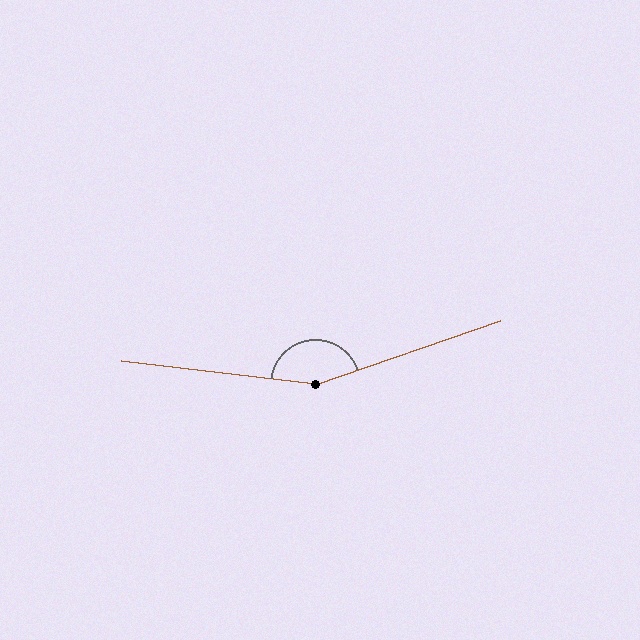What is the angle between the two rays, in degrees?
Approximately 154 degrees.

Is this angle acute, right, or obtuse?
It is obtuse.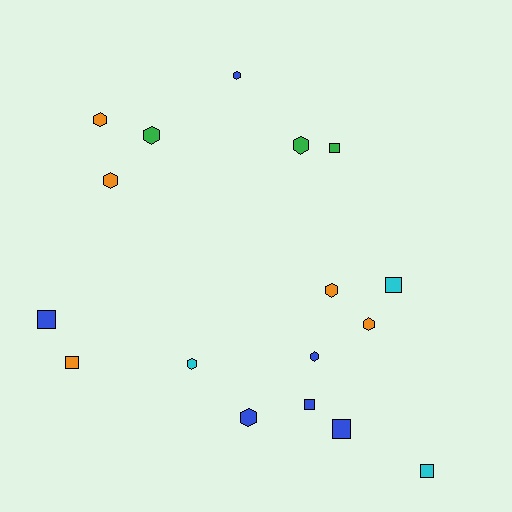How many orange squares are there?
There is 1 orange square.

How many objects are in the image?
There are 17 objects.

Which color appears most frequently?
Blue, with 6 objects.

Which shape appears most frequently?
Hexagon, with 10 objects.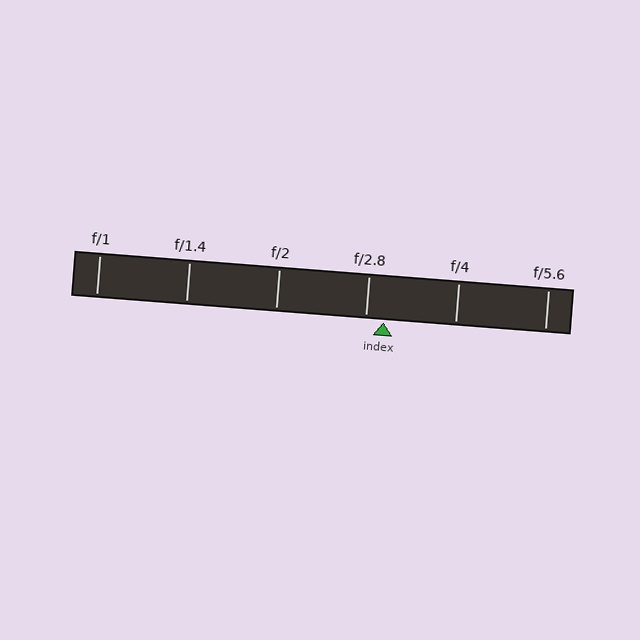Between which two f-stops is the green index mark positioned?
The index mark is between f/2.8 and f/4.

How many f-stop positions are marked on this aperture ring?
There are 6 f-stop positions marked.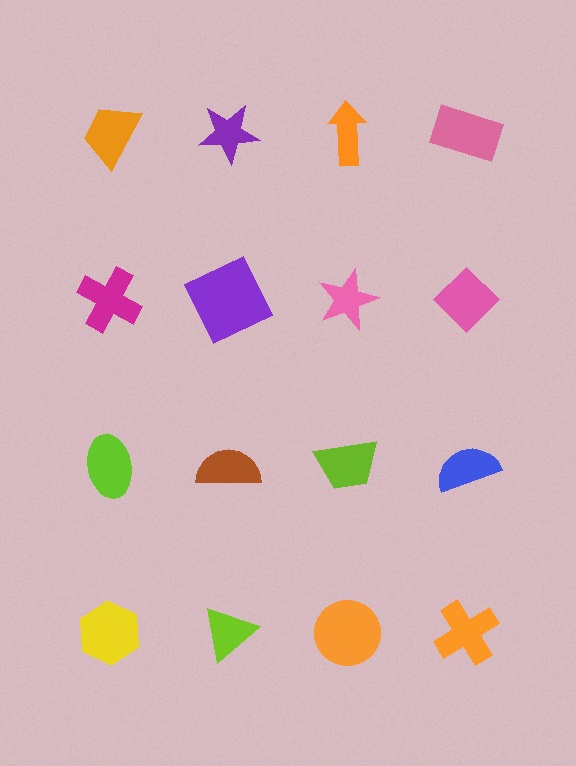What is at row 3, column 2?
A brown semicircle.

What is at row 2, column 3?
A pink star.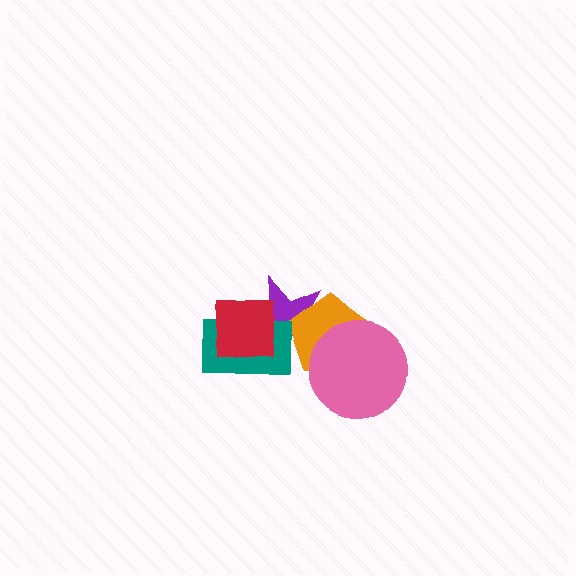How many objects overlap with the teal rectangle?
2 objects overlap with the teal rectangle.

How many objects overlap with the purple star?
3 objects overlap with the purple star.